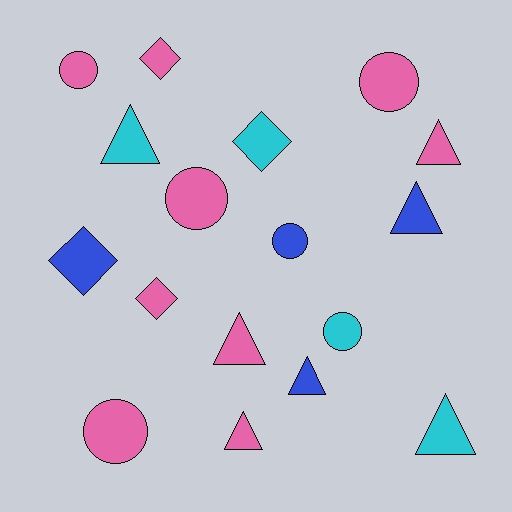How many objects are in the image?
There are 17 objects.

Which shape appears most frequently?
Triangle, with 7 objects.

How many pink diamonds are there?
There are 2 pink diamonds.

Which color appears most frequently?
Pink, with 9 objects.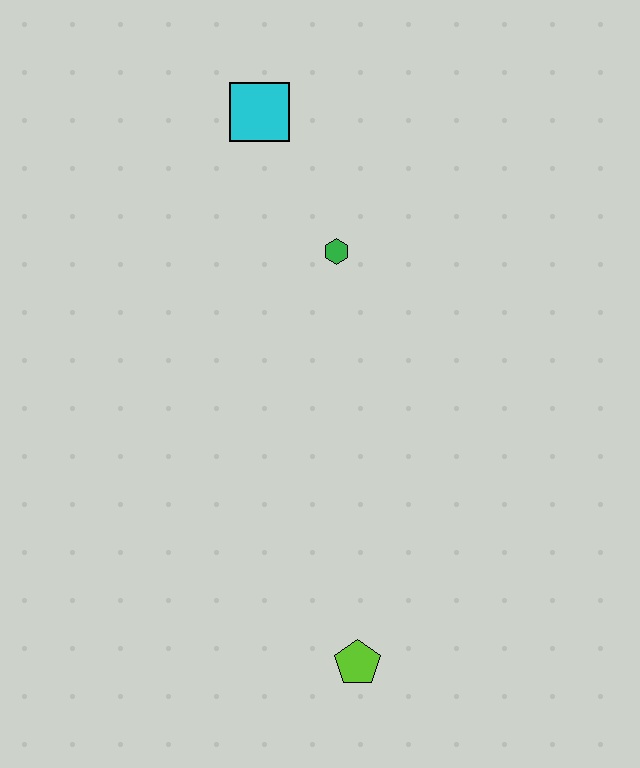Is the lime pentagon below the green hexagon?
Yes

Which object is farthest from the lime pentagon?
The cyan square is farthest from the lime pentagon.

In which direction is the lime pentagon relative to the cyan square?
The lime pentagon is below the cyan square.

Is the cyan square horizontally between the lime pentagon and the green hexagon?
No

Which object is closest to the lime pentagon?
The green hexagon is closest to the lime pentagon.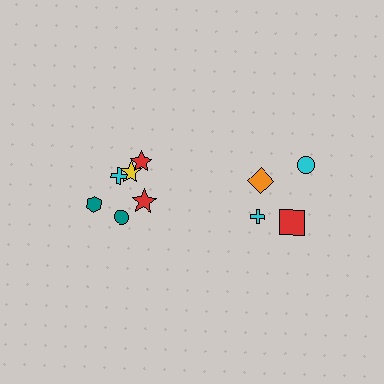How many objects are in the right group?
There are 4 objects.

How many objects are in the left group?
There are 6 objects.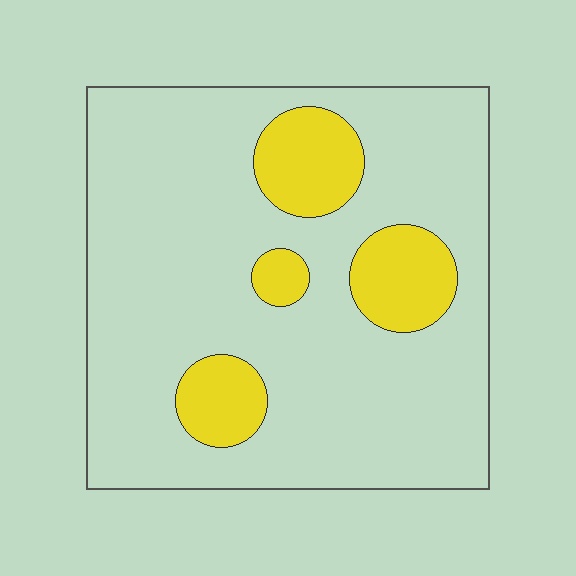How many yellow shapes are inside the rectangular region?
4.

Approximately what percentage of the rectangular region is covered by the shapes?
Approximately 20%.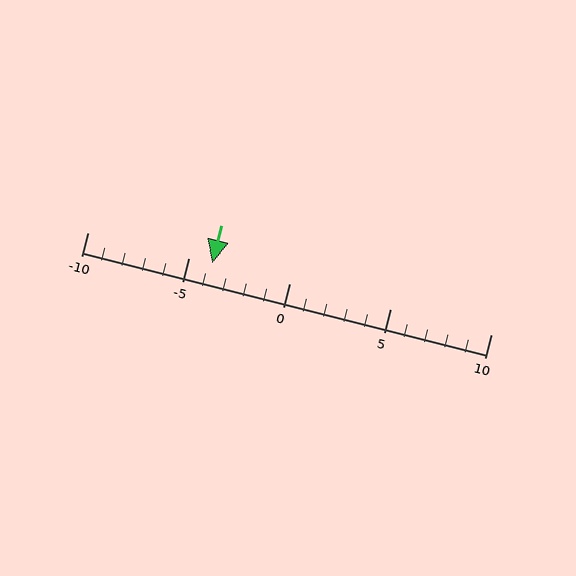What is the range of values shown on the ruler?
The ruler shows values from -10 to 10.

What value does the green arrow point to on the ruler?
The green arrow points to approximately -4.